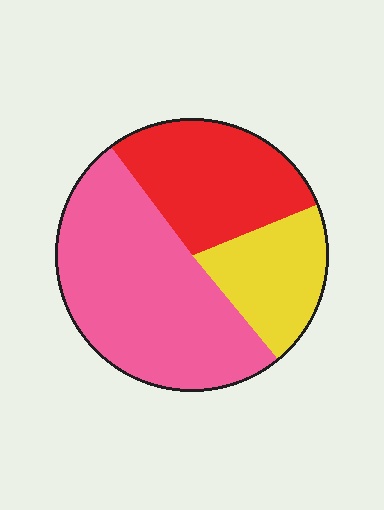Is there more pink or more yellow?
Pink.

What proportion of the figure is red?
Red takes up between a sixth and a third of the figure.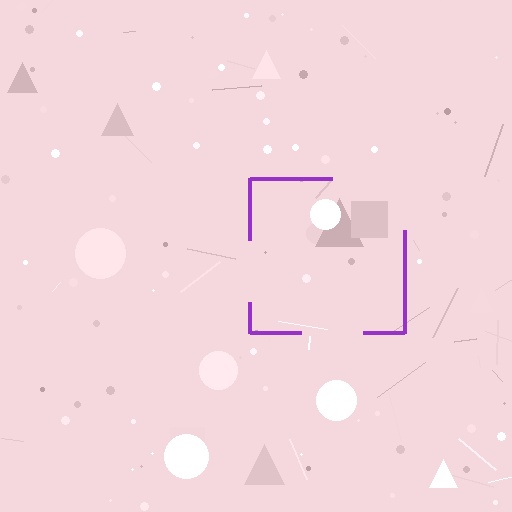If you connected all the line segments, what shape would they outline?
They would outline a square.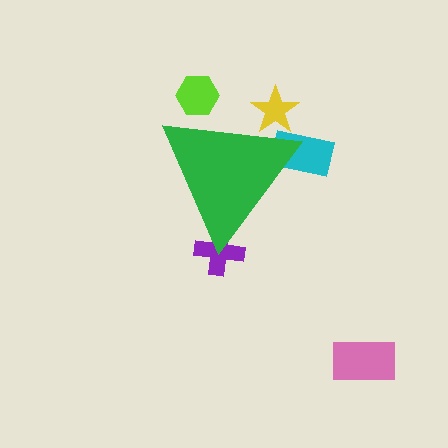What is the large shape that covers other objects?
A green triangle.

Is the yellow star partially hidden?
Yes, the yellow star is partially hidden behind the green triangle.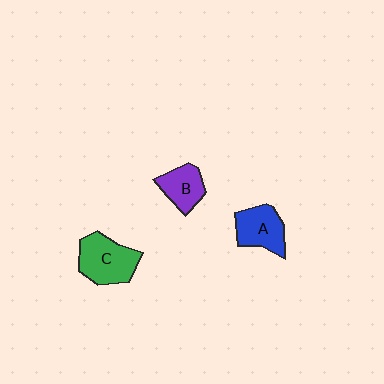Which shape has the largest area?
Shape C (green).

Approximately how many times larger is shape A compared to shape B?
Approximately 1.2 times.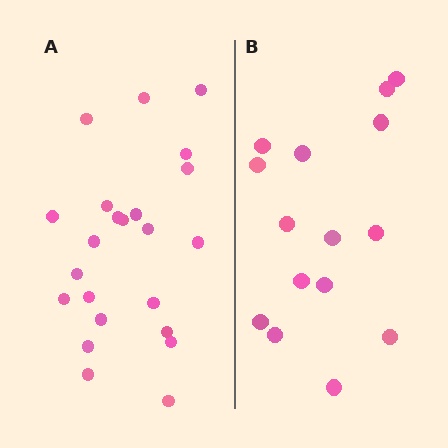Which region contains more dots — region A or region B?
Region A (the left region) has more dots.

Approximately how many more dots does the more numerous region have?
Region A has roughly 8 or so more dots than region B.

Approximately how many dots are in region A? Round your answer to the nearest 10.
About 20 dots. (The exact count is 23, which rounds to 20.)